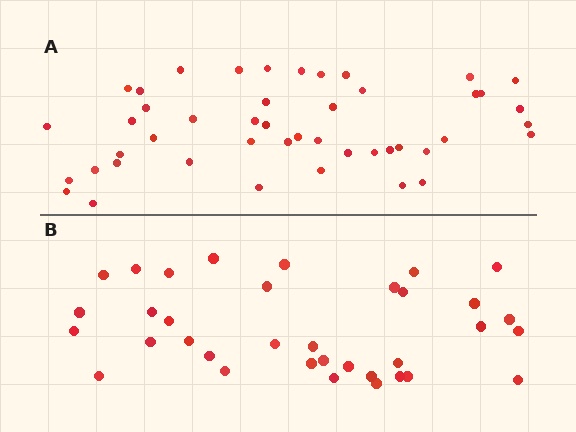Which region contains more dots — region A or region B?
Region A (the top region) has more dots.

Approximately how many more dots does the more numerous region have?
Region A has roughly 12 or so more dots than region B.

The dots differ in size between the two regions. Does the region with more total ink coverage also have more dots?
No. Region B has more total ink coverage because its dots are larger, but region A actually contains more individual dots. Total area can be misleading — the number of items is what matters here.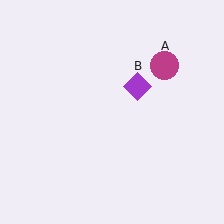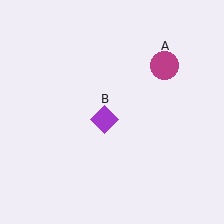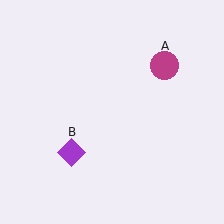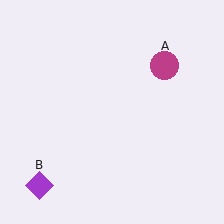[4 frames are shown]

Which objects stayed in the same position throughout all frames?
Magenta circle (object A) remained stationary.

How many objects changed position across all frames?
1 object changed position: purple diamond (object B).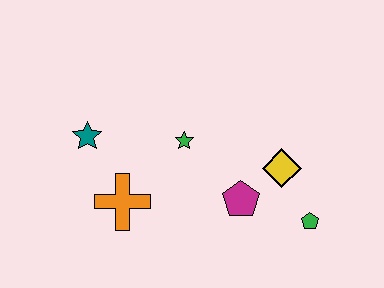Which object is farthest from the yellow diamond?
The teal star is farthest from the yellow diamond.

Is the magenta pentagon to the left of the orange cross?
No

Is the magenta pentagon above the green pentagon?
Yes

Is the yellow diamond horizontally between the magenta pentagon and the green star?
No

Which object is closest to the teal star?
The orange cross is closest to the teal star.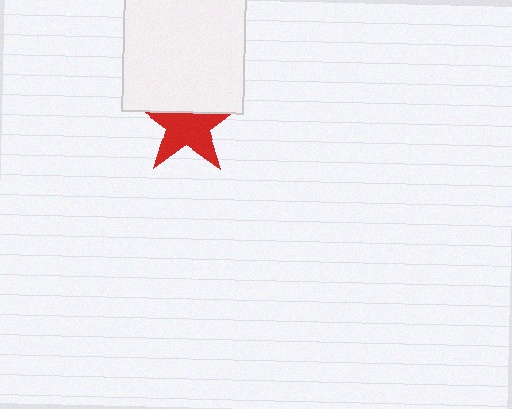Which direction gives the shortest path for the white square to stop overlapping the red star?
Moving up gives the shortest separation.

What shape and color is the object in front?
The object in front is a white square.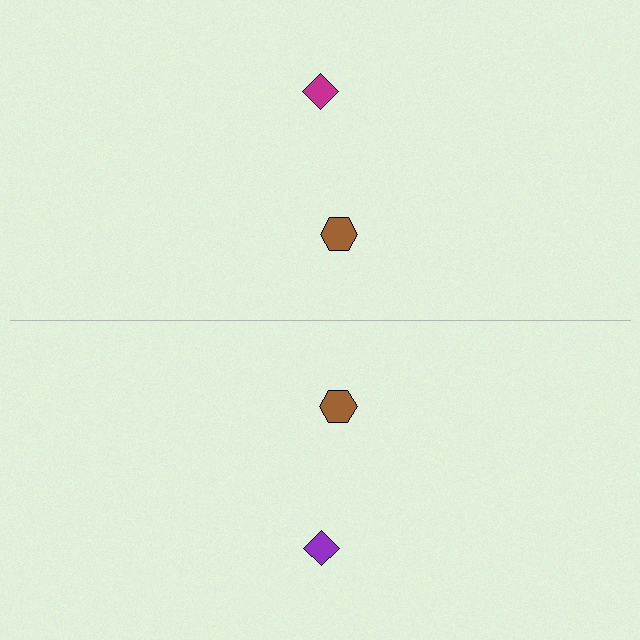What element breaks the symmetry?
The purple diamond on the bottom side breaks the symmetry — its mirror counterpart is magenta.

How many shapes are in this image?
There are 4 shapes in this image.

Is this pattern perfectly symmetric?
No, the pattern is not perfectly symmetric. The purple diamond on the bottom side breaks the symmetry — its mirror counterpart is magenta.